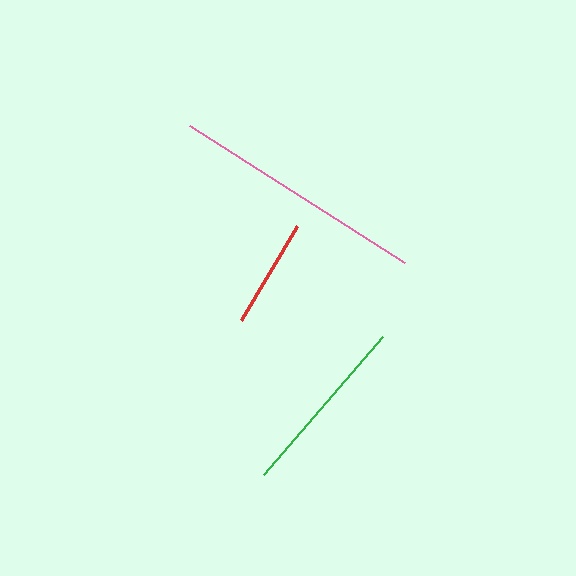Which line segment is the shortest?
The red line is the shortest at approximately 109 pixels.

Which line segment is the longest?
The pink line is the longest at approximately 255 pixels.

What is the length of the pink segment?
The pink segment is approximately 255 pixels long.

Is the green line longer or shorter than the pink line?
The pink line is longer than the green line.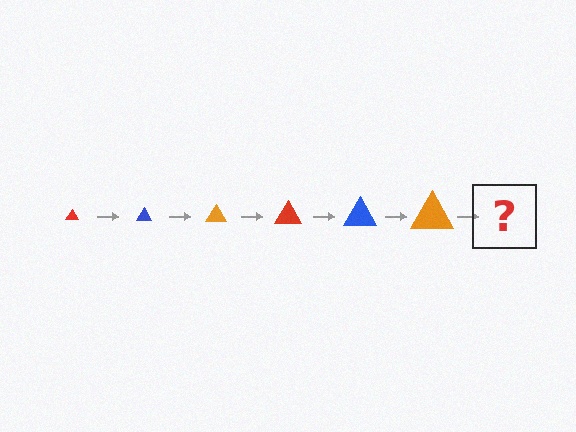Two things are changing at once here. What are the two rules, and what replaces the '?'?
The two rules are that the triangle grows larger each step and the color cycles through red, blue, and orange. The '?' should be a red triangle, larger than the previous one.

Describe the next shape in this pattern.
It should be a red triangle, larger than the previous one.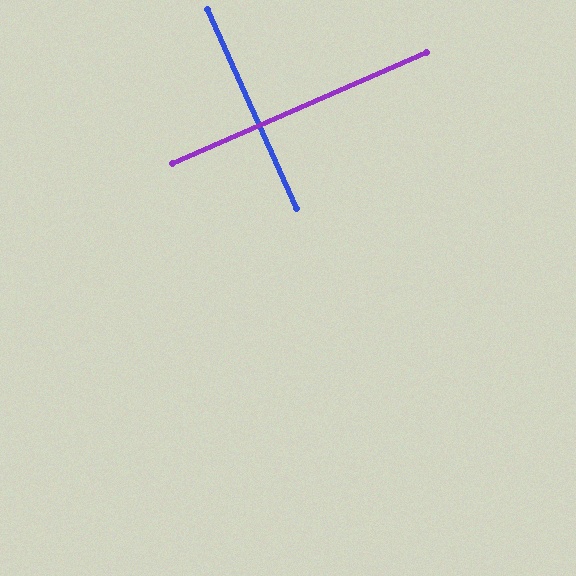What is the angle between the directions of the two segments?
Approximately 90 degrees.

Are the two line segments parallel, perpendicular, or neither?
Perpendicular — they meet at approximately 90°.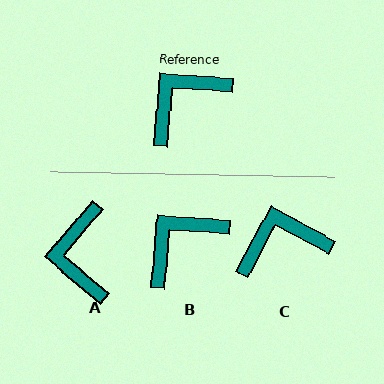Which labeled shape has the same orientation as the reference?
B.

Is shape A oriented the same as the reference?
No, it is off by about 54 degrees.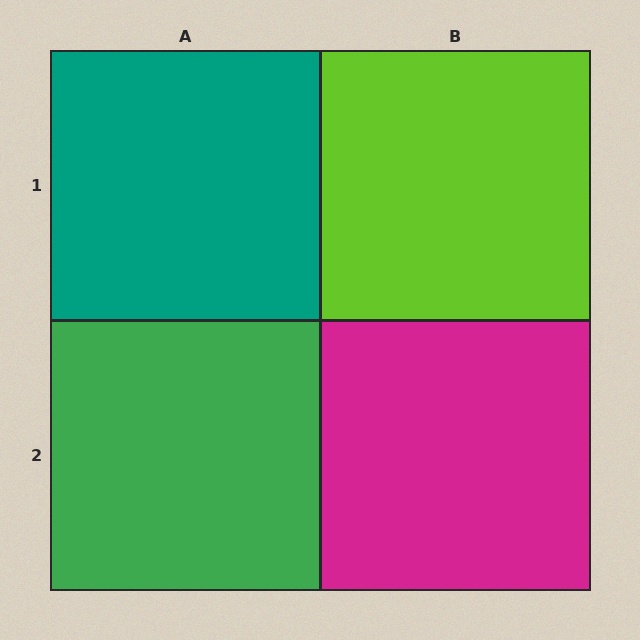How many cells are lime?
1 cell is lime.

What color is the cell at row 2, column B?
Magenta.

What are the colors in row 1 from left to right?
Teal, lime.